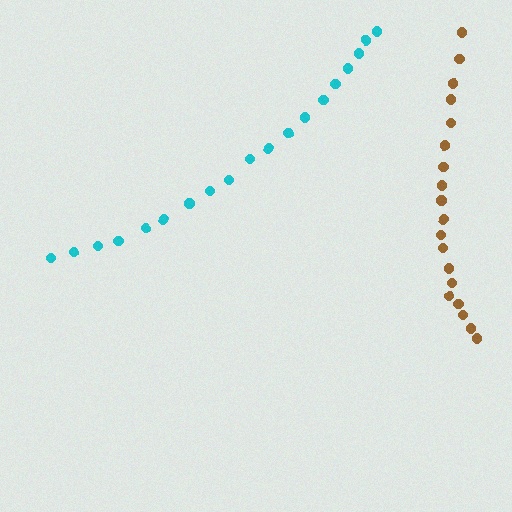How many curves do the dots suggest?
There are 2 distinct paths.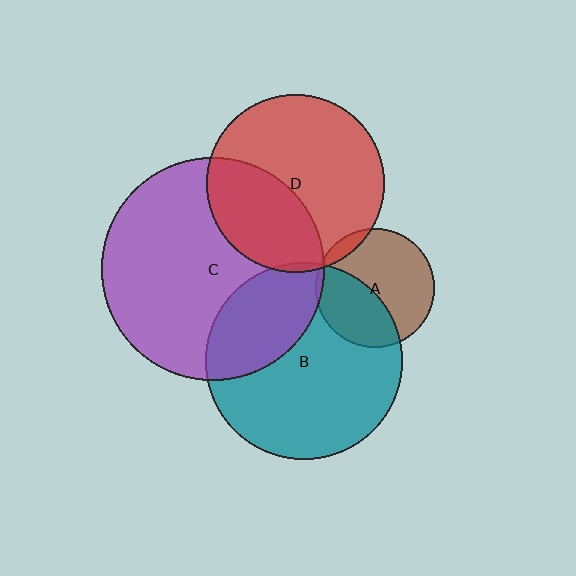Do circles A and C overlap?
Yes.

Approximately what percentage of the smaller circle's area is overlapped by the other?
Approximately 5%.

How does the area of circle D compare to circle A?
Approximately 2.2 times.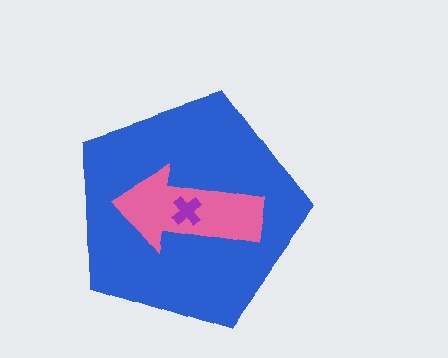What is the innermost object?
The purple cross.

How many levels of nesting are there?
3.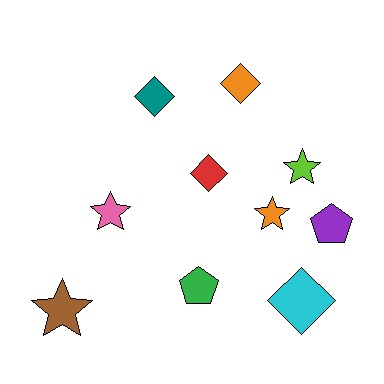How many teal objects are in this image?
There is 1 teal object.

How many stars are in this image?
There are 4 stars.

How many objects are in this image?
There are 10 objects.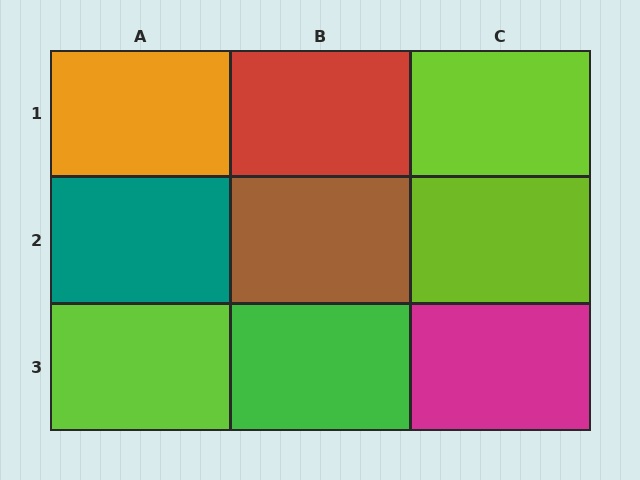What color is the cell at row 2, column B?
Brown.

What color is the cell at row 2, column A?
Teal.